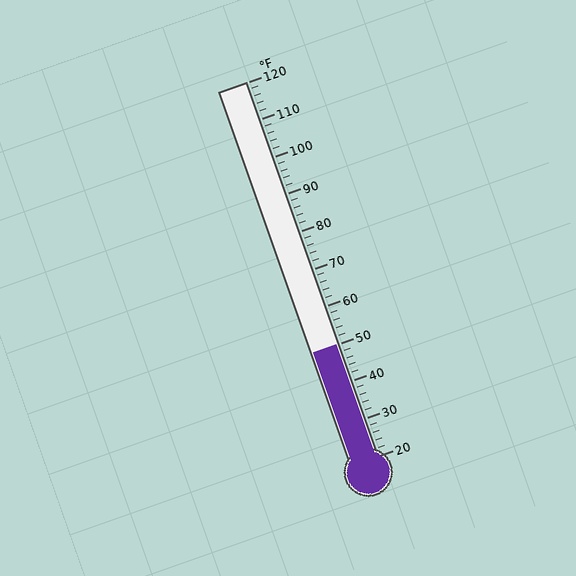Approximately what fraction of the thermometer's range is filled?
The thermometer is filled to approximately 30% of its range.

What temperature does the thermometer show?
The thermometer shows approximately 50°F.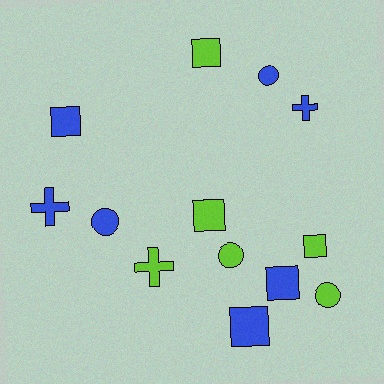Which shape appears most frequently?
Square, with 6 objects.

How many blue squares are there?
There are 3 blue squares.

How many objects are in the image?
There are 13 objects.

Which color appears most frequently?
Blue, with 7 objects.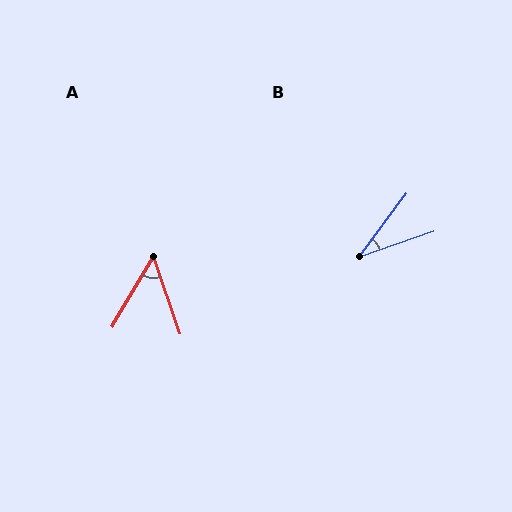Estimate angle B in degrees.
Approximately 35 degrees.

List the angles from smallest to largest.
B (35°), A (49°).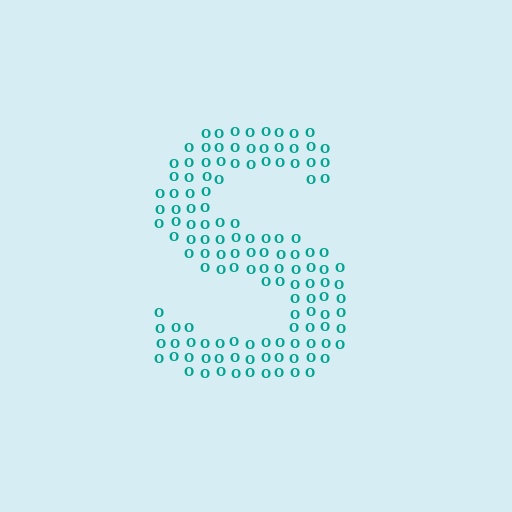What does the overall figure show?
The overall figure shows the letter S.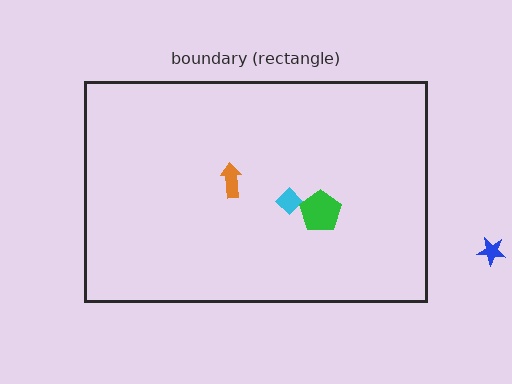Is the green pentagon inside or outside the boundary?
Inside.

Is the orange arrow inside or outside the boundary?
Inside.